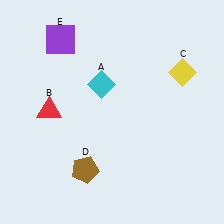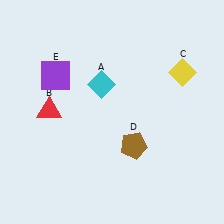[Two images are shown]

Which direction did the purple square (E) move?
The purple square (E) moved down.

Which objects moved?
The objects that moved are: the brown pentagon (D), the purple square (E).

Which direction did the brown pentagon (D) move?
The brown pentagon (D) moved right.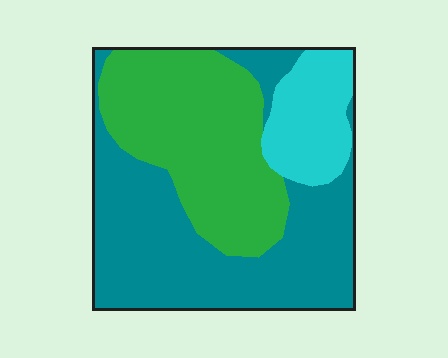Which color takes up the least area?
Cyan, at roughly 15%.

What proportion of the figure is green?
Green covers roughly 35% of the figure.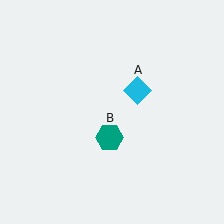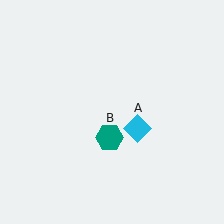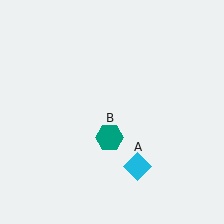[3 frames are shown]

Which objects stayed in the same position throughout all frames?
Teal hexagon (object B) remained stationary.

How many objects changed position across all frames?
1 object changed position: cyan diamond (object A).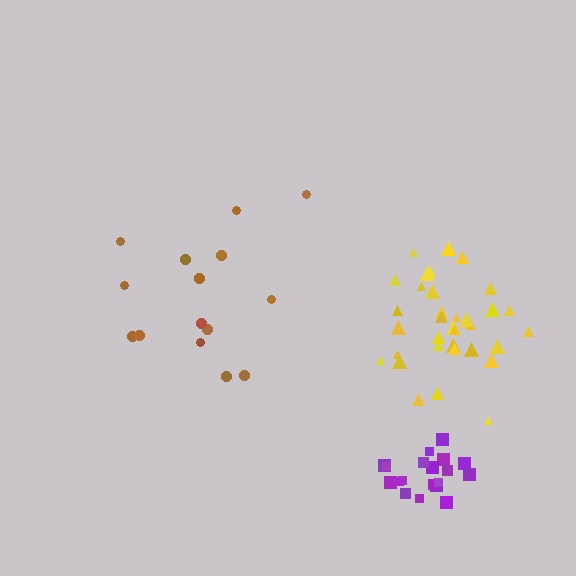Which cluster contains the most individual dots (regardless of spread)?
Yellow (35).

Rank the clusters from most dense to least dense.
purple, yellow, brown.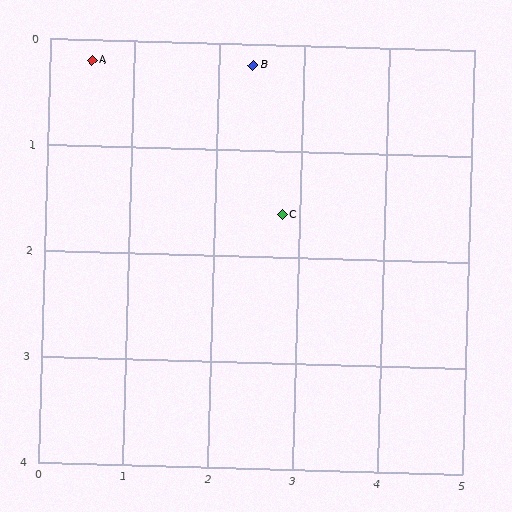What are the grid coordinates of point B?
Point B is at approximately (2.4, 0.2).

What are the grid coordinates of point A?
Point A is at approximately (0.5, 0.2).